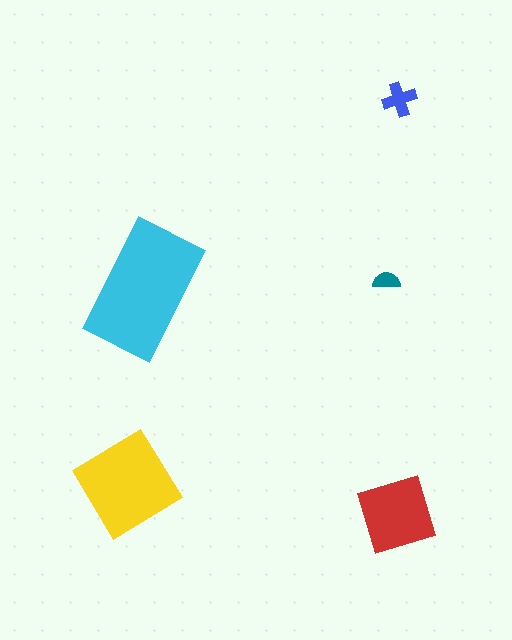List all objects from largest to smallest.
The cyan rectangle, the yellow diamond, the red diamond, the blue cross, the teal semicircle.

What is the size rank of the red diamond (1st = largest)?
3rd.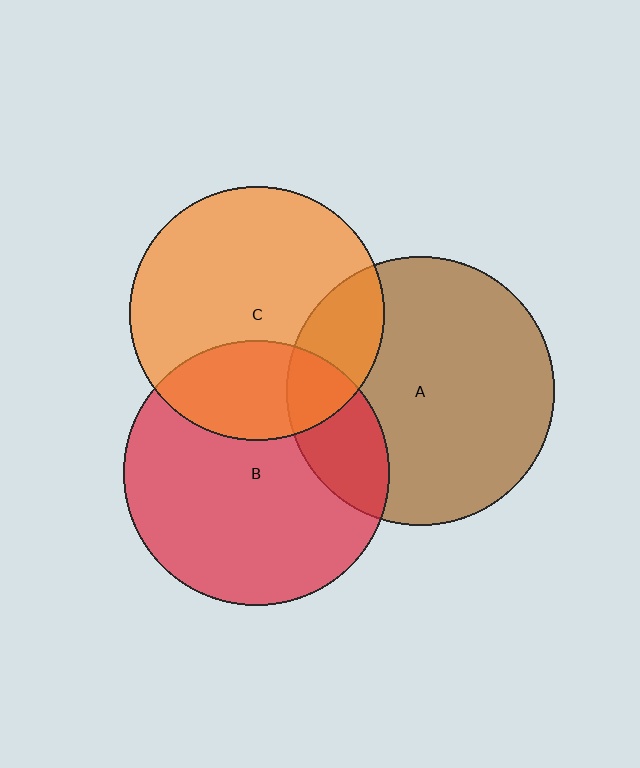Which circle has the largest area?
Circle A (brown).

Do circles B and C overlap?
Yes.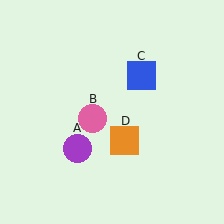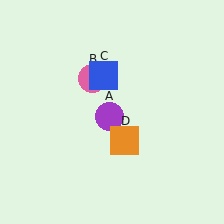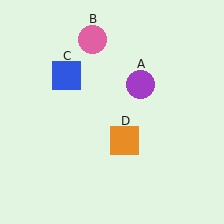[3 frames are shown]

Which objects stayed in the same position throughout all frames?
Orange square (object D) remained stationary.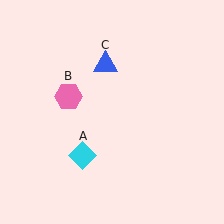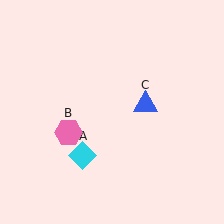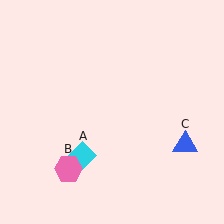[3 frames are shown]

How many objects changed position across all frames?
2 objects changed position: pink hexagon (object B), blue triangle (object C).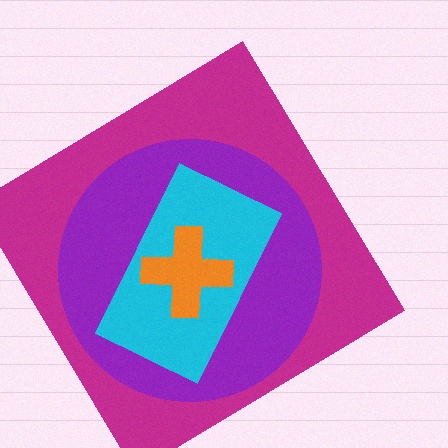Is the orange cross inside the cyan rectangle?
Yes.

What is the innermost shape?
The orange cross.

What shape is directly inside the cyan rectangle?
The orange cross.